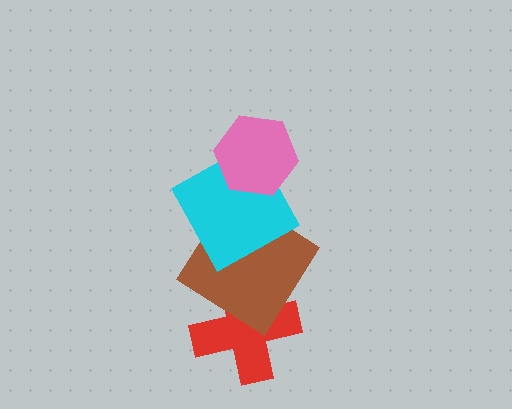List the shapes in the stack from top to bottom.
From top to bottom: the pink hexagon, the cyan square, the brown diamond, the red cross.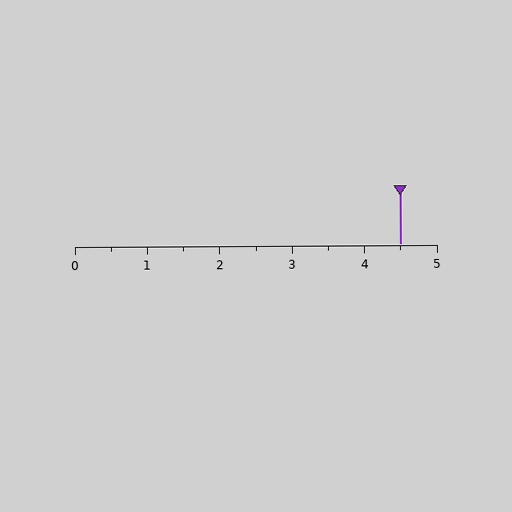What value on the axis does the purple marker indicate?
The marker indicates approximately 4.5.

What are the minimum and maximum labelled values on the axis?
The axis runs from 0 to 5.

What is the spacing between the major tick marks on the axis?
The major ticks are spaced 1 apart.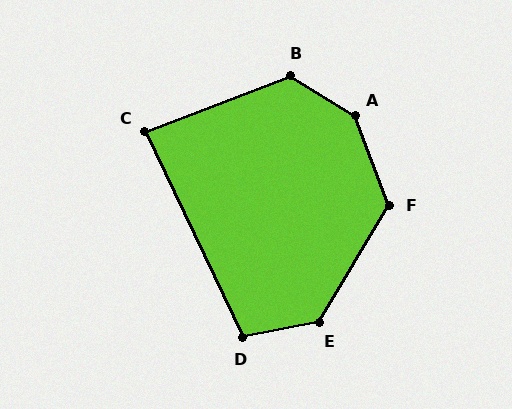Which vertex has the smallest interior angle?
C, at approximately 85 degrees.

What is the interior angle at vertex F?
Approximately 128 degrees (obtuse).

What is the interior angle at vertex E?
Approximately 132 degrees (obtuse).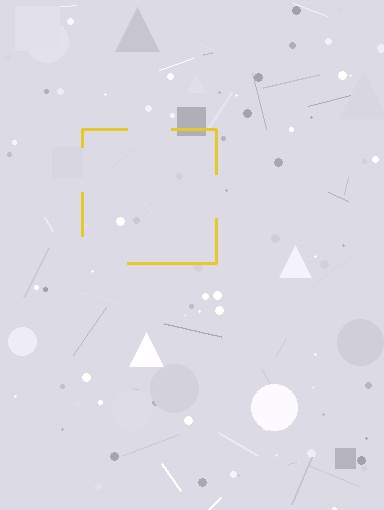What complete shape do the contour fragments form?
The contour fragments form a square.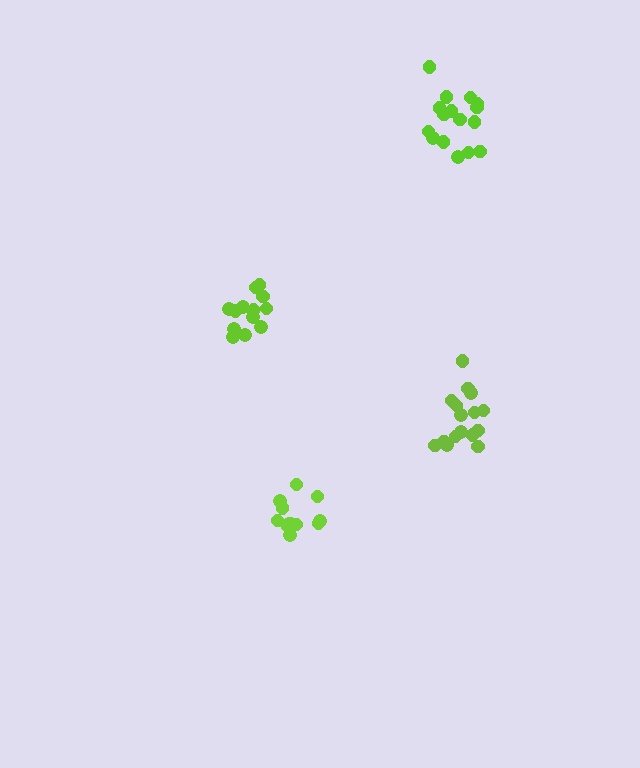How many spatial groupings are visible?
There are 4 spatial groupings.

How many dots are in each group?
Group 1: 13 dots, Group 2: 11 dots, Group 3: 16 dots, Group 4: 16 dots (56 total).